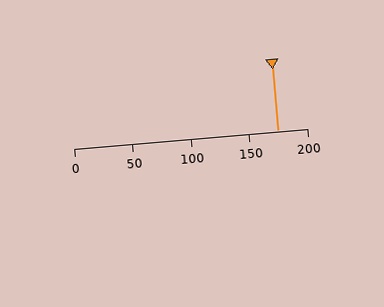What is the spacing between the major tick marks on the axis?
The major ticks are spaced 50 apart.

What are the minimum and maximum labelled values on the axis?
The axis runs from 0 to 200.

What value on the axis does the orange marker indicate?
The marker indicates approximately 175.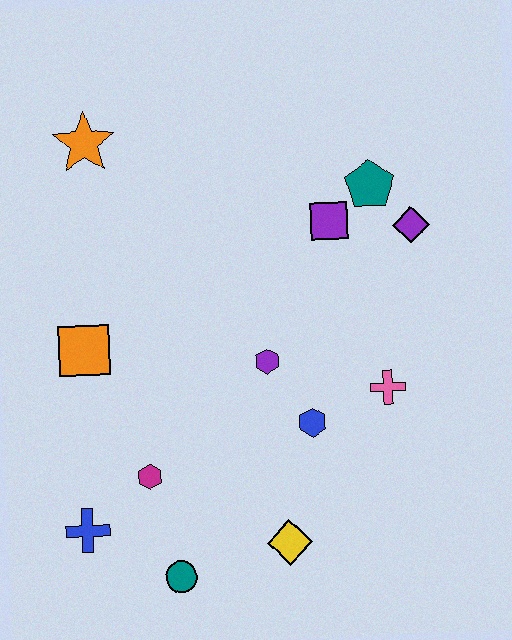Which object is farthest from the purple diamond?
The blue cross is farthest from the purple diamond.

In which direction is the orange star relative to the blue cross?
The orange star is above the blue cross.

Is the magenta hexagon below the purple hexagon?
Yes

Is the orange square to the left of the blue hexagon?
Yes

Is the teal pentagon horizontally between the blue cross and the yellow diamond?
No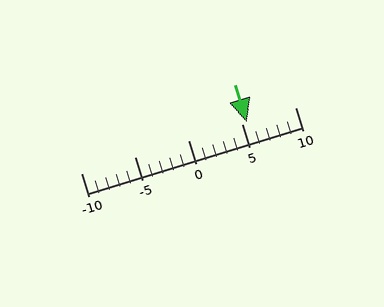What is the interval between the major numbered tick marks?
The major tick marks are spaced 5 units apart.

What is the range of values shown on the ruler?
The ruler shows values from -10 to 10.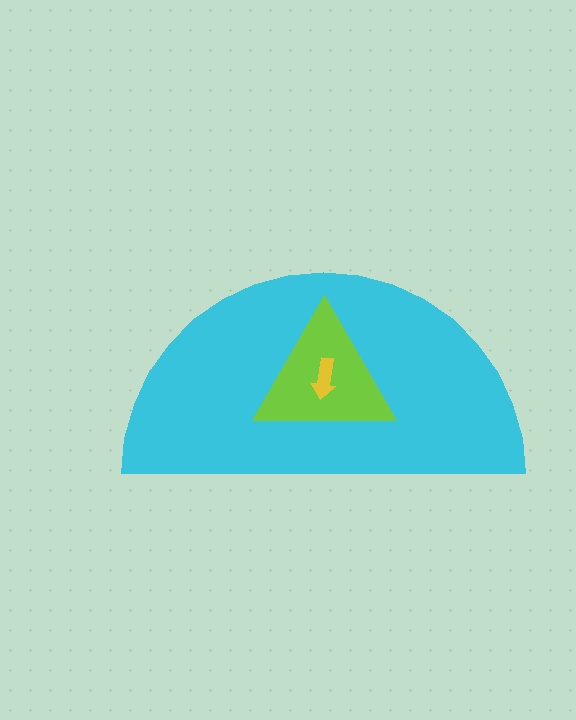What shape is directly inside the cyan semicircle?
The lime triangle.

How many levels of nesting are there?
3.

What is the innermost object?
The yellow arrow.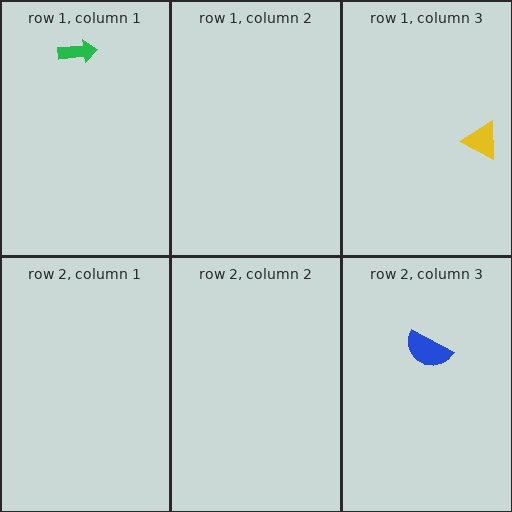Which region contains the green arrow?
The row 1, column 1 region.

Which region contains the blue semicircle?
The row 2, column 3 region.